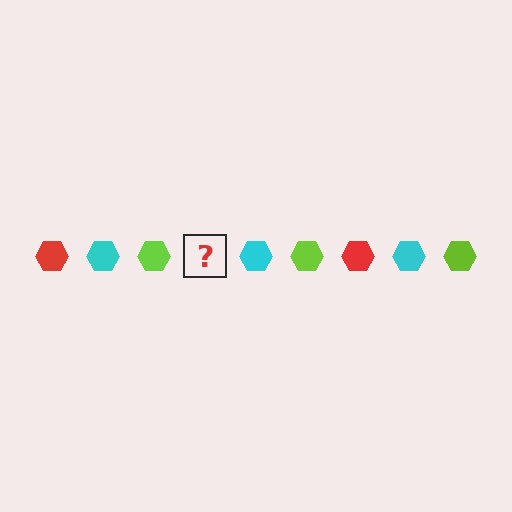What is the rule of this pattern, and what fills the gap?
The rule is that the pattern cycles through red, cyan, lime hexagons. The gap should be filled with a red hexagon.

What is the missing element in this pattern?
The missing element is a red hexagon.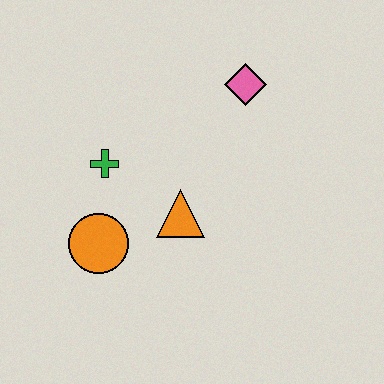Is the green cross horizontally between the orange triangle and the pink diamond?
No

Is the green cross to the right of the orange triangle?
No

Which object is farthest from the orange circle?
The pink diamond is farthest from the orange circle.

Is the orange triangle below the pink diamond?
Yes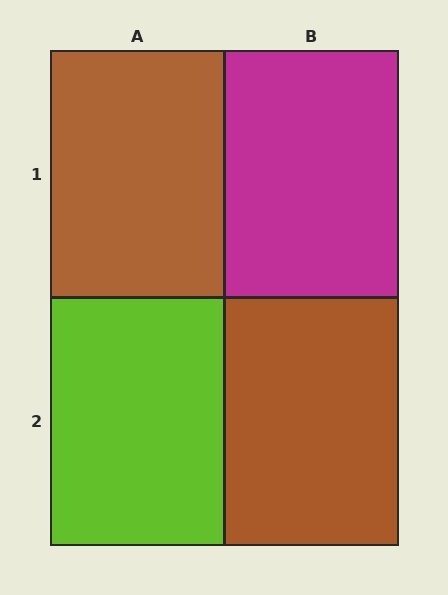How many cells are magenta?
1 cell is magenta.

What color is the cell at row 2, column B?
Brown.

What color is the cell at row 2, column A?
Lime.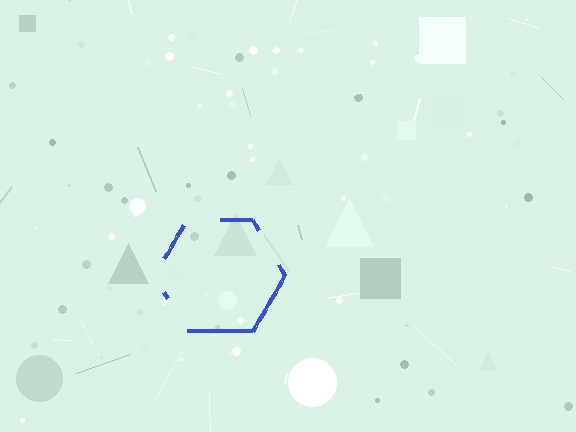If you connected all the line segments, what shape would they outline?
They would outline a hexagon.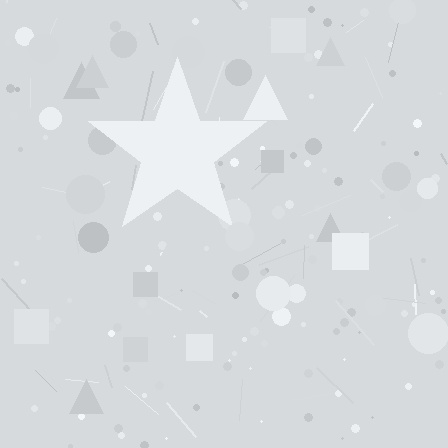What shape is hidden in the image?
A star is hidden in the image.